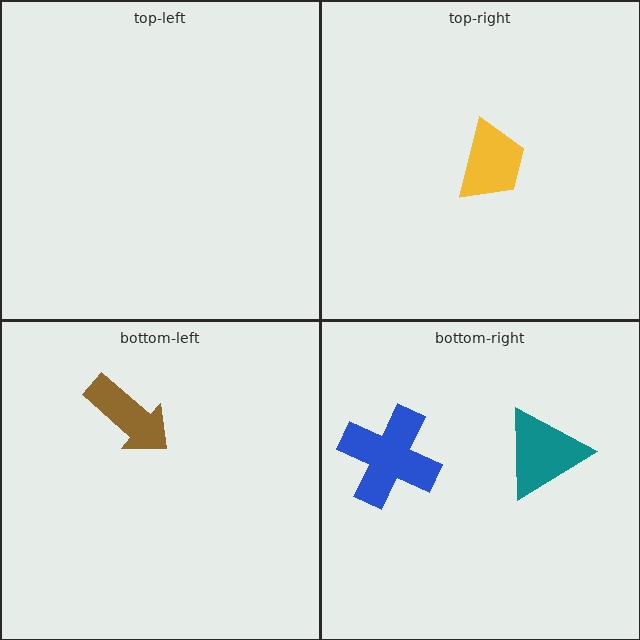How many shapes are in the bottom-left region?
1.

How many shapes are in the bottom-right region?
2.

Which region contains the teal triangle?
The bottom-right region.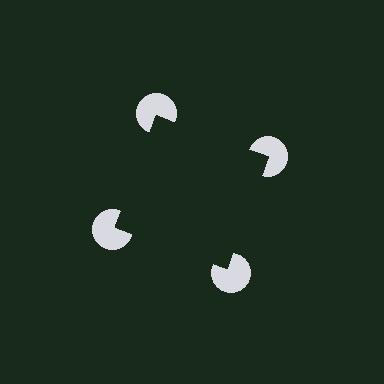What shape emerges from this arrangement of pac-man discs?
An illusory square — its edges are inferred from the aligned wedge cuts in the pac-man discs, not physically drawn.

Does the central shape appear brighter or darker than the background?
It typically appears slightly darker than the background, even though no actual brightness change is drawn.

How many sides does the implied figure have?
4 sides.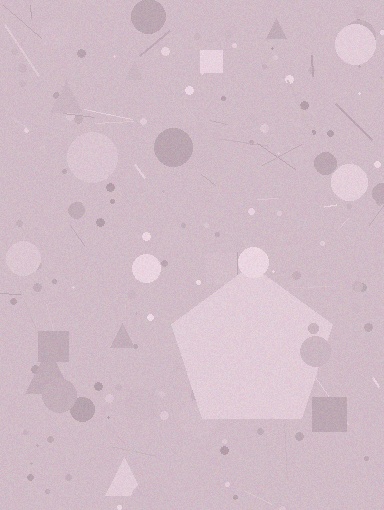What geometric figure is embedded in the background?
A pentagon is embedded in the background.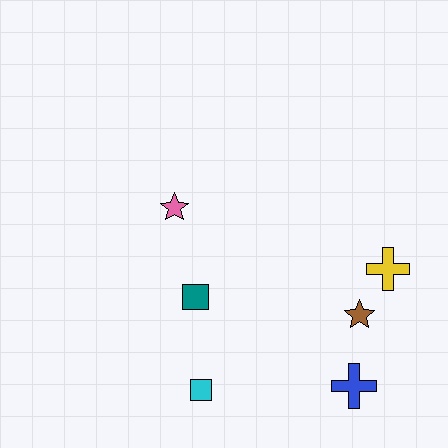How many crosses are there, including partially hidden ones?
There are 2 crosses.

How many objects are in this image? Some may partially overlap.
There are 6 objects.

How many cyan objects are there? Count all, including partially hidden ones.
There is 1 cyan object.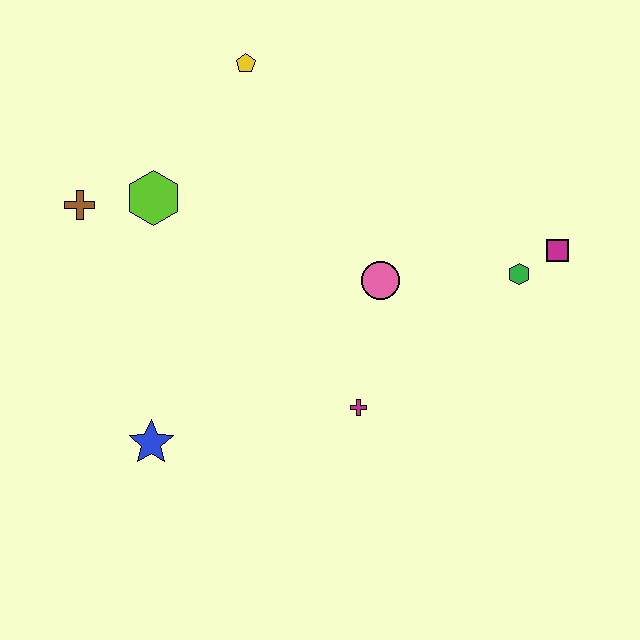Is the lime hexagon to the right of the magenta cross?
No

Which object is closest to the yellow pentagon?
The lime hexagon is closest to the yellow pentagon.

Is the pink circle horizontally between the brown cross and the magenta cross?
No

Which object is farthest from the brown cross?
The magenta square is farthest from the brown cross.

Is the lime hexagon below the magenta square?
No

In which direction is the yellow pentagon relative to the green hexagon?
The yellow pentagon is to the left of the green hexagon.